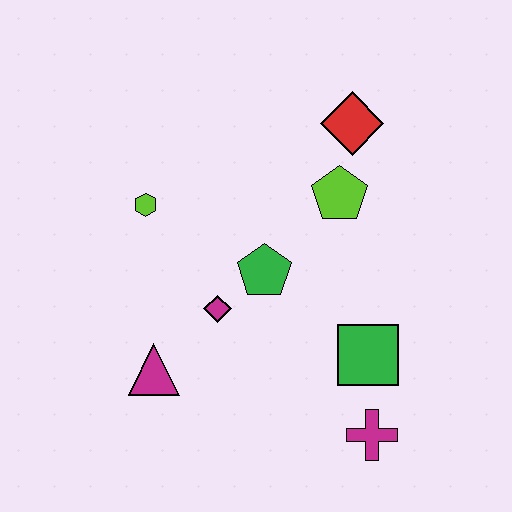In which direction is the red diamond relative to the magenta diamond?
The red diamond is above the magenta diamond.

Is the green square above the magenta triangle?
Yes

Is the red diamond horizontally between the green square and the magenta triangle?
Yes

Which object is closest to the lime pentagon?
The red diamond is closest to the lime pentagon.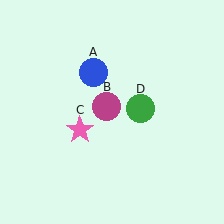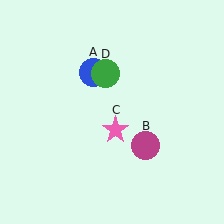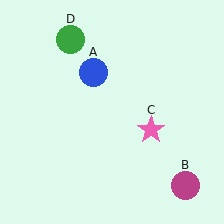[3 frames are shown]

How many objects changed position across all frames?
3 objects changed position: magenta circle (object B), pink star (object C), green circle (object D).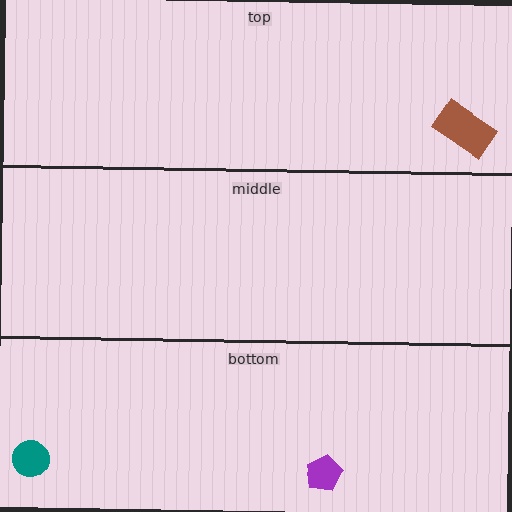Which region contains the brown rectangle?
The top region.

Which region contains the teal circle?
The bottom region.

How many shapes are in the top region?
1.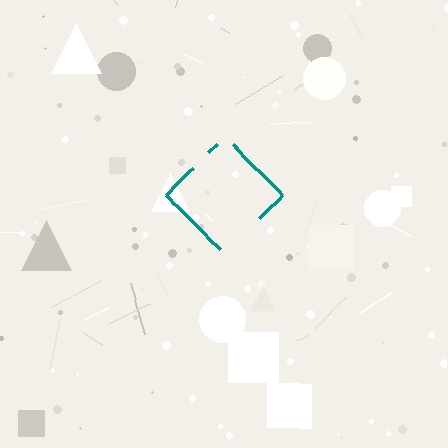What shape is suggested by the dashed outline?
The dashed outline suggests a diamond.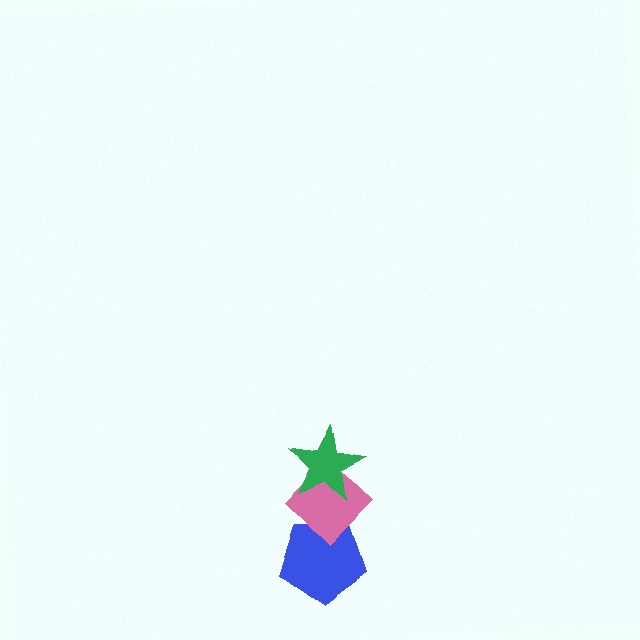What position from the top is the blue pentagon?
The blue pentagon is 3rd from the top.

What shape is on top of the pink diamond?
The green star is on top of the pink diamond.